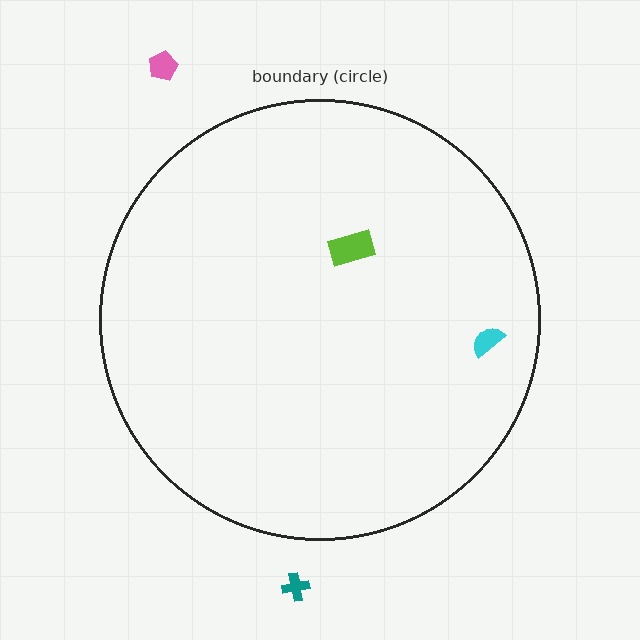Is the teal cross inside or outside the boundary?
Outside.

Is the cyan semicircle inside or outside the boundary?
Inside.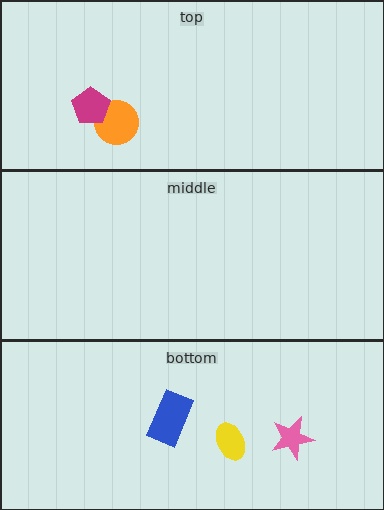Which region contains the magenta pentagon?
The top region.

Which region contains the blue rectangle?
The bottom region.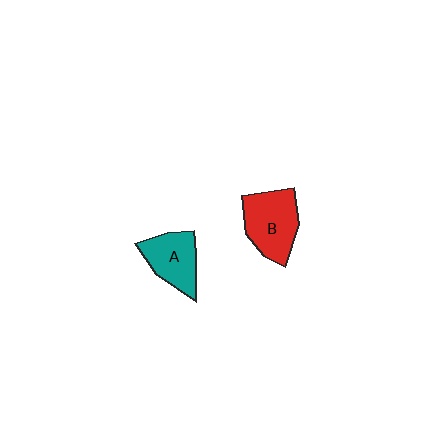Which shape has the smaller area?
Shape A (teal).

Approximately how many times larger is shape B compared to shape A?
Approximately 1.2 times.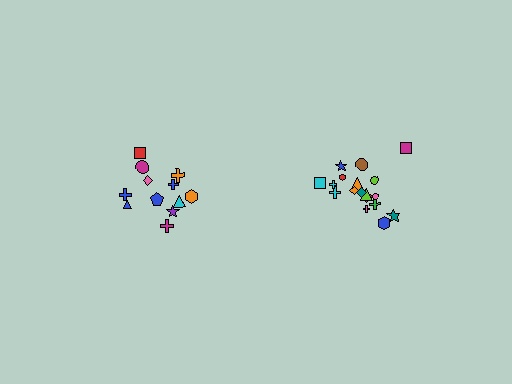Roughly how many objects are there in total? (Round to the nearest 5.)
Roughly 30 objects in total.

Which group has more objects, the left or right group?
The right group.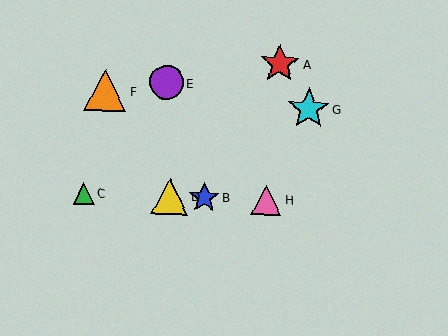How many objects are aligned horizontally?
4 objects (B, C, D, H) are aligned horizontally.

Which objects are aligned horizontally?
Objects B, C, D, H are aligned horizontally.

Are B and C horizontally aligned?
Yes, both are at y≈198.